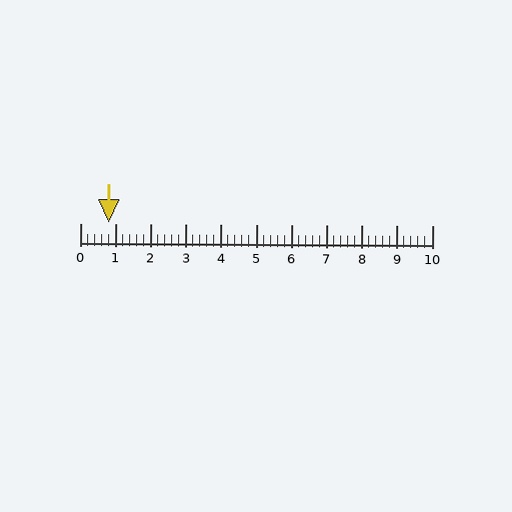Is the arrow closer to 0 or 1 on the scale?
The arrow is closer to 1.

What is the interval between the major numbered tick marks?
The major tick marks are spaced 1 units apart.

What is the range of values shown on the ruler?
The ruler shows values from 0 to 10.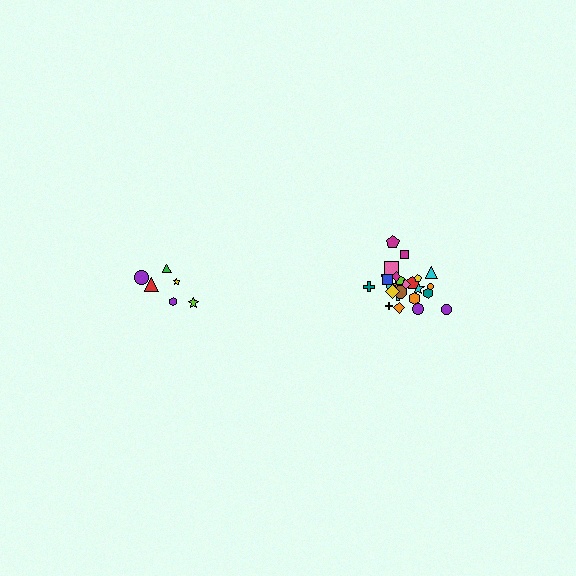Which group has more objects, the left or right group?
The right group.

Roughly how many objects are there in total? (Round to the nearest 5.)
Roughly 30 objects in total.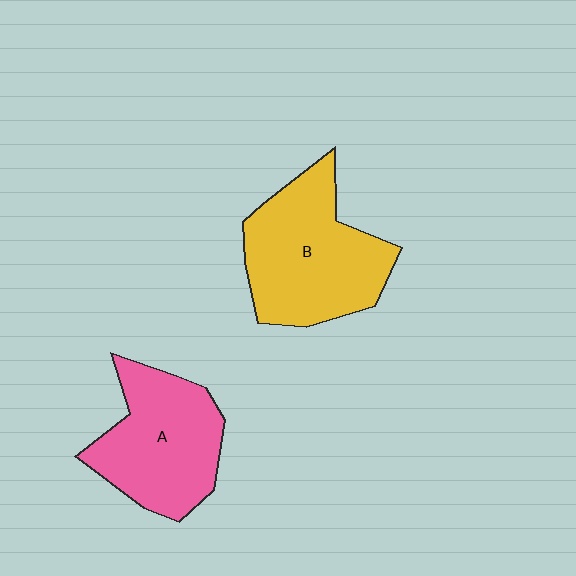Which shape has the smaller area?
Shape A (pink).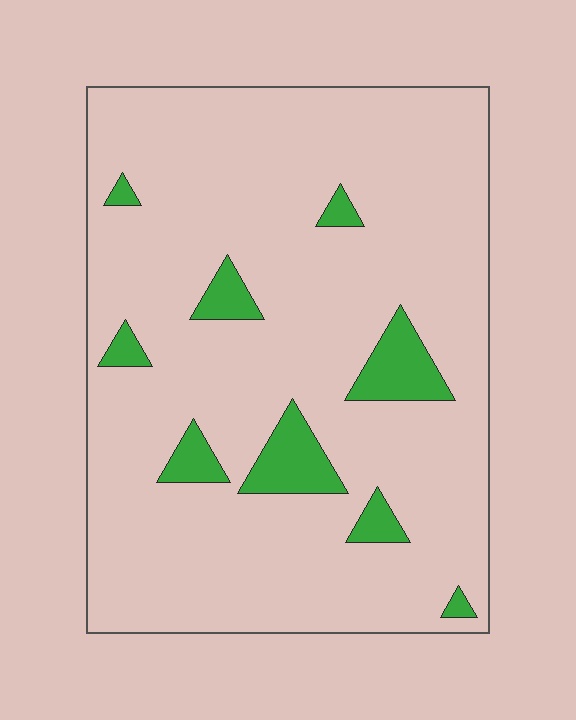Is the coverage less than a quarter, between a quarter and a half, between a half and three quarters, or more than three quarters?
Less than a quarter.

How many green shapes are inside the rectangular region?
9.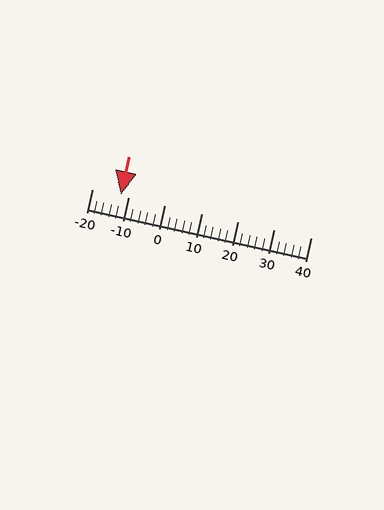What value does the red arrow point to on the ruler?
The red arrow points to approximately -12.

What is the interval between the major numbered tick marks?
The major tick marks are spaced 10 units apart.